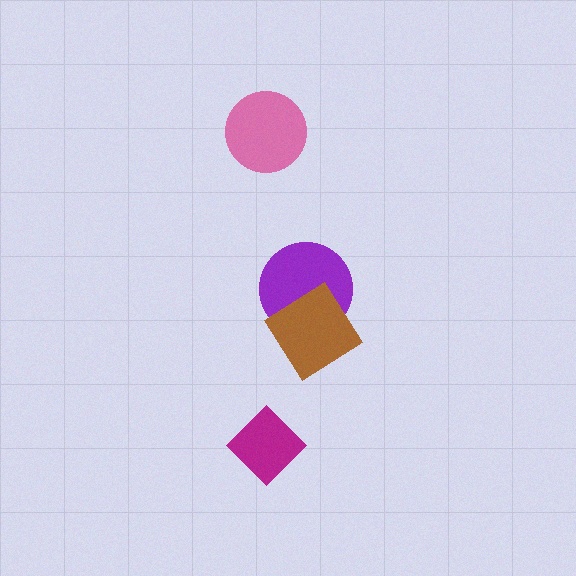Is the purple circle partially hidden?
Yes, it is partially covered by another shape.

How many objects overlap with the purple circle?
1 object overlaps with the purple circle.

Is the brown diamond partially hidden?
No, no other shape covers it.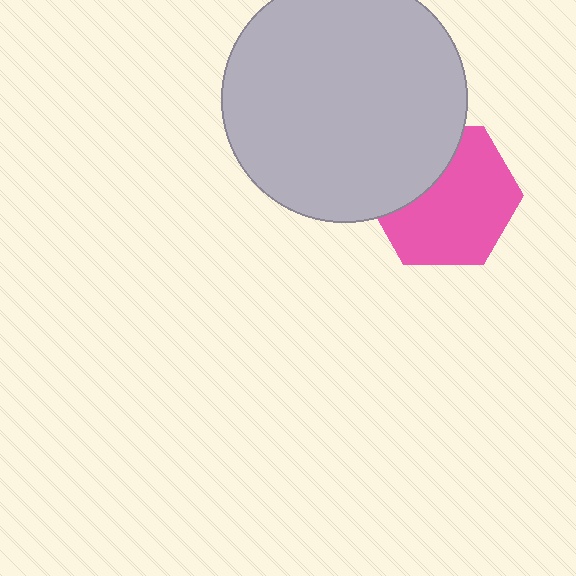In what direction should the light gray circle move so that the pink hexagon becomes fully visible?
The light gray circle should move toward the upper-left. That is the shortest direction to clear the overlap and leave the pink hexagon fully visible.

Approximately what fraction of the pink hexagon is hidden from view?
Roughly 32% of the pink hexagon is hidden behind the light gray circle.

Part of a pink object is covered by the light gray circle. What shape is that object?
It is a hexagon.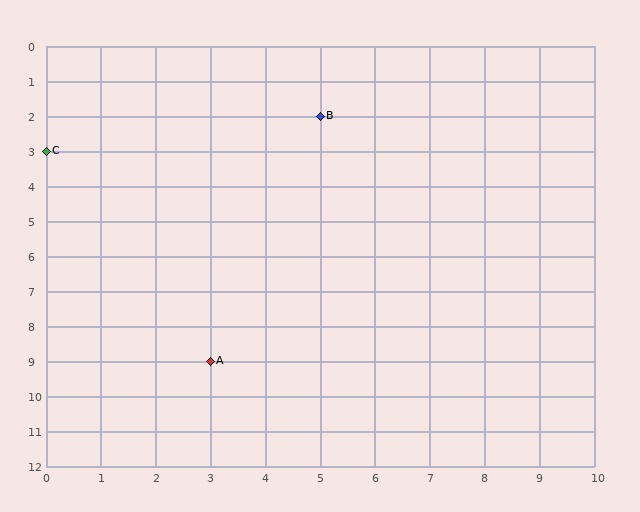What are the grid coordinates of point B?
Point B is at grid coordinates (5, 2).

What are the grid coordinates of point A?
Point A is at grid coordinates (3, 9).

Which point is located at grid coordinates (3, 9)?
Point A is at (3, 9).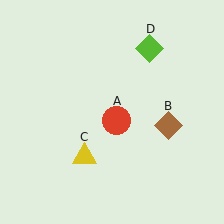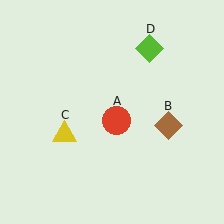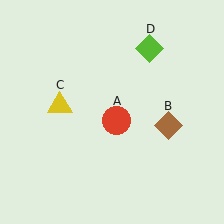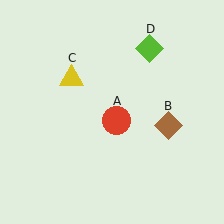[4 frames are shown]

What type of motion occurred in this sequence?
The yellow triangle (object C) rotated clockwise around the center of the scene.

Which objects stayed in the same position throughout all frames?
Red circle (object A) and brown diamond (object B) and lime diamond (object D) remained stationary.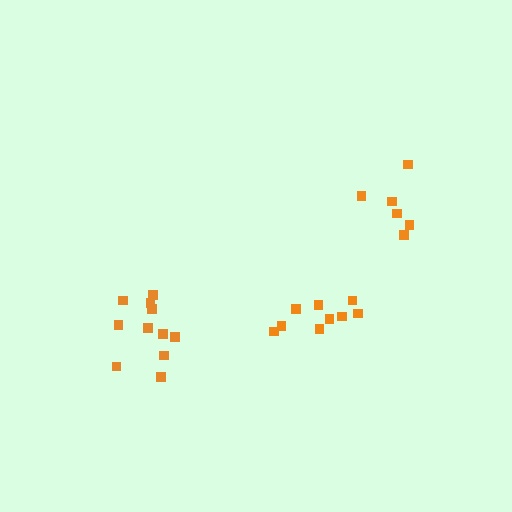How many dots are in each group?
Group 1: 11 dots, Group 2: 9 dots, Group 3: 6 dots (26 total).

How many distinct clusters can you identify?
There are 3 distinct clusters.